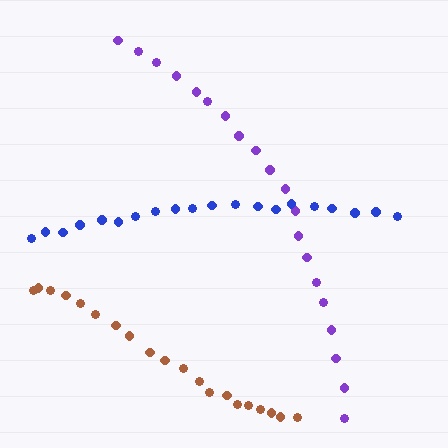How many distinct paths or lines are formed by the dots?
There are 3 distinct paths.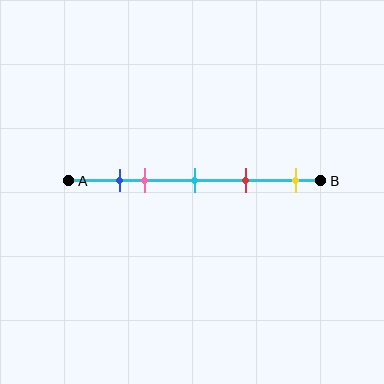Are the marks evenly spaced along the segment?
No, the marks are not evenly spaced.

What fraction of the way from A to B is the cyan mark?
The cyan mark is approximately 50% (0.5) of the way from A to B.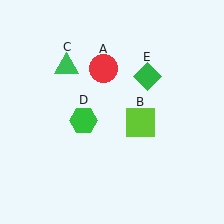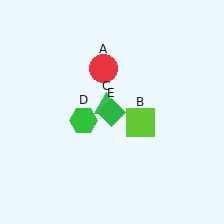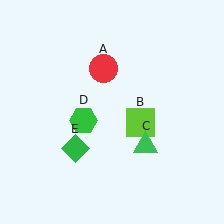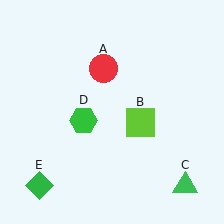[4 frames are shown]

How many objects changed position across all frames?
2 objects changed position: green triangle (object C), green diamond (object E).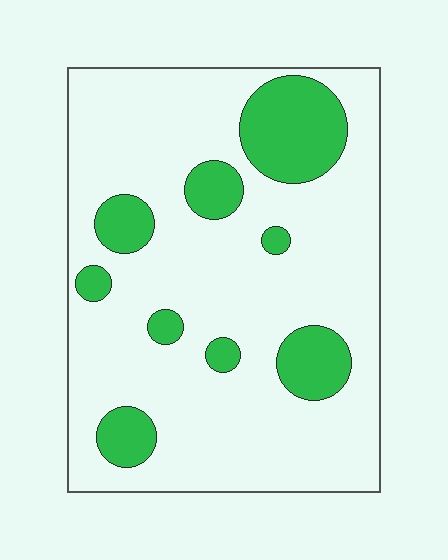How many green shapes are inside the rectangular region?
9.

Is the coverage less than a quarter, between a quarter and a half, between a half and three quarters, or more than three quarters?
Less than a quarter.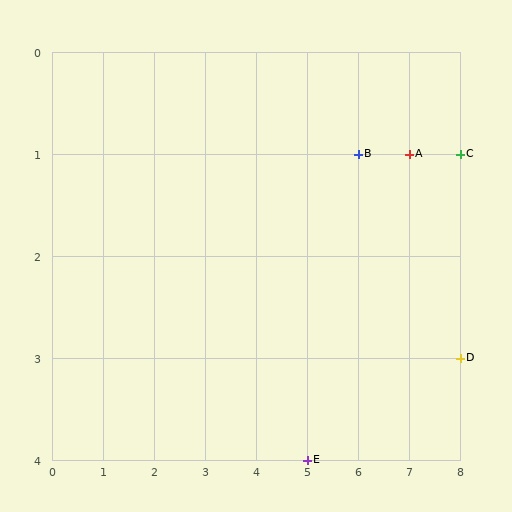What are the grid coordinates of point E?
Point E is at grid coordinates (5, 4).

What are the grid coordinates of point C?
Point C is at grid coordinates (8, 1).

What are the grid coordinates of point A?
Point A is at grid coordinates (7, 1).